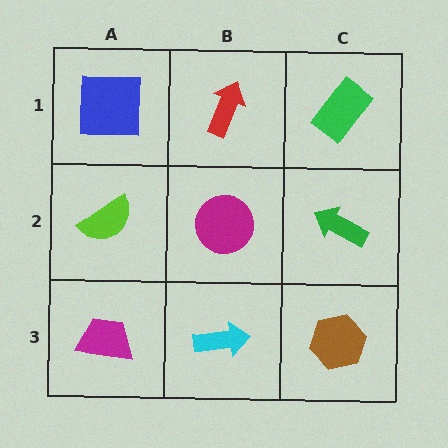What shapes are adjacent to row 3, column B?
A magenta circle (row 2, column B), a magenta trapezoid (row 3, column A), a brown hexagon (row 3, column C).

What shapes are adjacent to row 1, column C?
A green arrow (row 2, column C), a red arrow (row 1, column B).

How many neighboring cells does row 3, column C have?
2.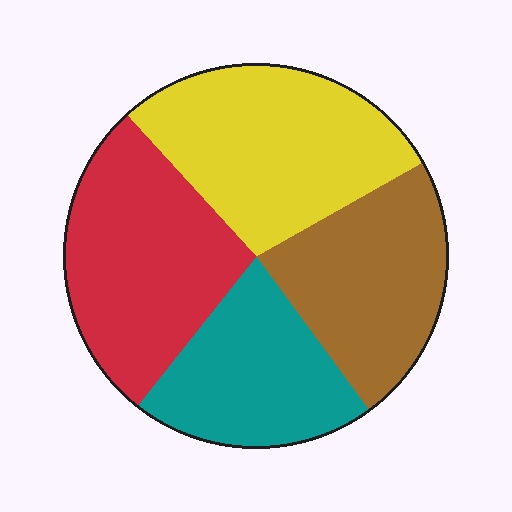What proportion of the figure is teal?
Teal covers 21% of the figure.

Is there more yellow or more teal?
Yellow.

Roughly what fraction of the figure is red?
Red takes up about one quarter (1/4) of the figure.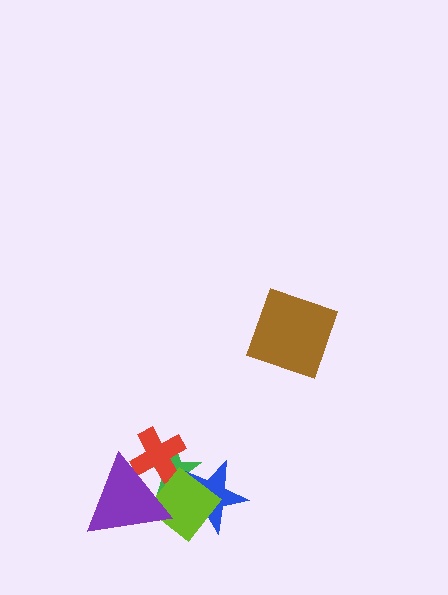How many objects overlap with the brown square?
0 objects overlap with the brown square.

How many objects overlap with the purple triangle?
3 objects overlap with the purple triangle.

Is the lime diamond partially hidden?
Yes, it is partially covered by another shape.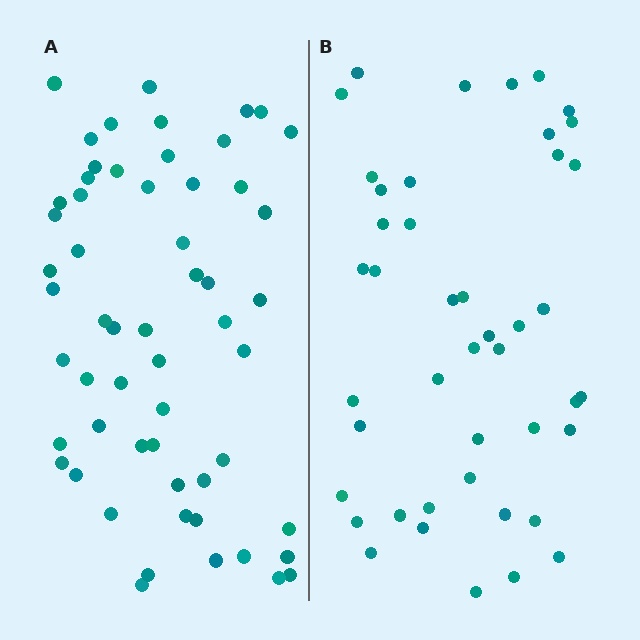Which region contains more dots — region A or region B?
Region A (the left region) has more dots.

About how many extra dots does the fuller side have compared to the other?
Region A has approximately 15 more dots than region B.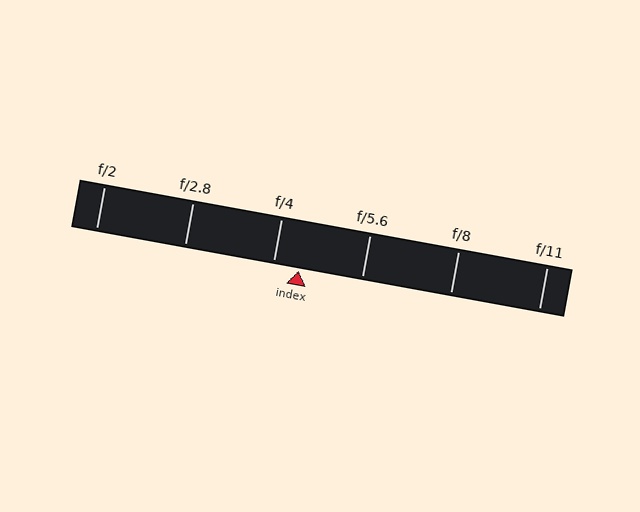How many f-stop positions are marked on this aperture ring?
There are 6 f-stop positions marked.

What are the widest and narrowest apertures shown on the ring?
The widest aperture shown is f/2 and the narrowest is f/11.